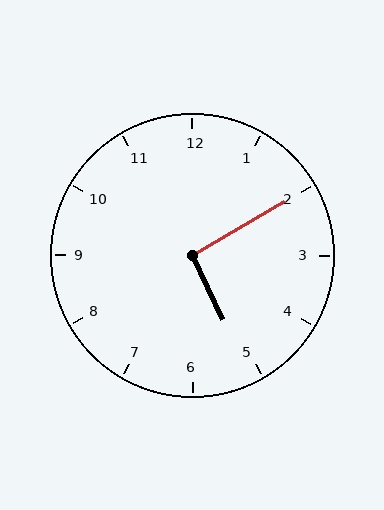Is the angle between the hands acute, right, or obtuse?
It is right.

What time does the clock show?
5:10.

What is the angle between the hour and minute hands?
Approximately 95 degrees.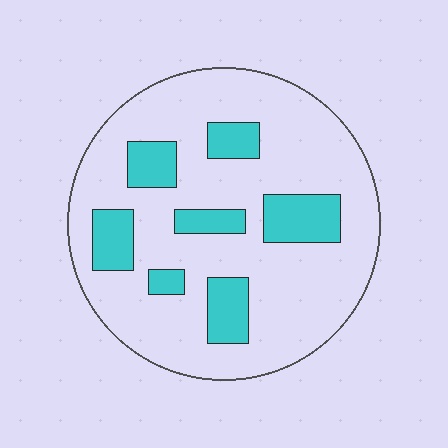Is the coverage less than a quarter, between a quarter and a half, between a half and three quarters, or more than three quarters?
Less than a quarter.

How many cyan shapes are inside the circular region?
7.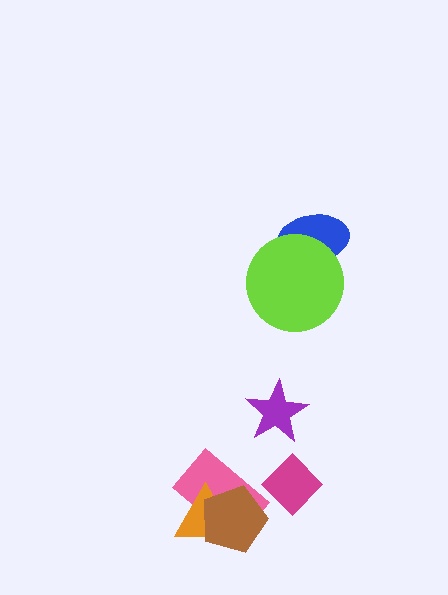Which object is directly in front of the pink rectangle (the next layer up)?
The orange triangle is directly in front of the pink rectangle.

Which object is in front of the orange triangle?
The brown pentagon is in front of the orange triangle.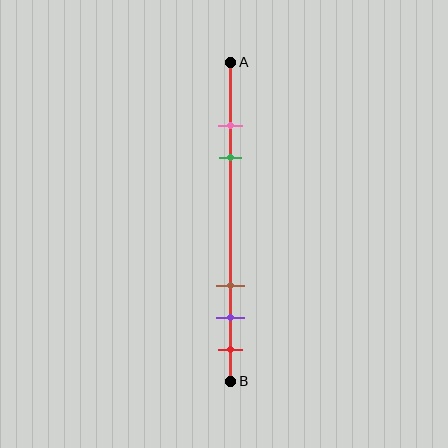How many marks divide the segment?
There are 5 marks dividing the segment.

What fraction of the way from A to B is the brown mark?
The brown mark is approximately 70% (0.7) of the way from A to B.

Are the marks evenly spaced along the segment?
No, the marks are not evenly spaced.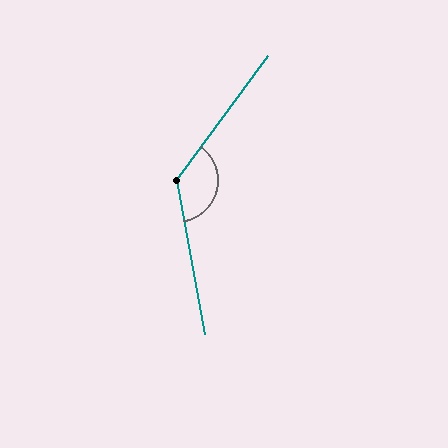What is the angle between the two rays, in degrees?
Approximately 134 degrees.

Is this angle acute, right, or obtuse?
It is obtuse.